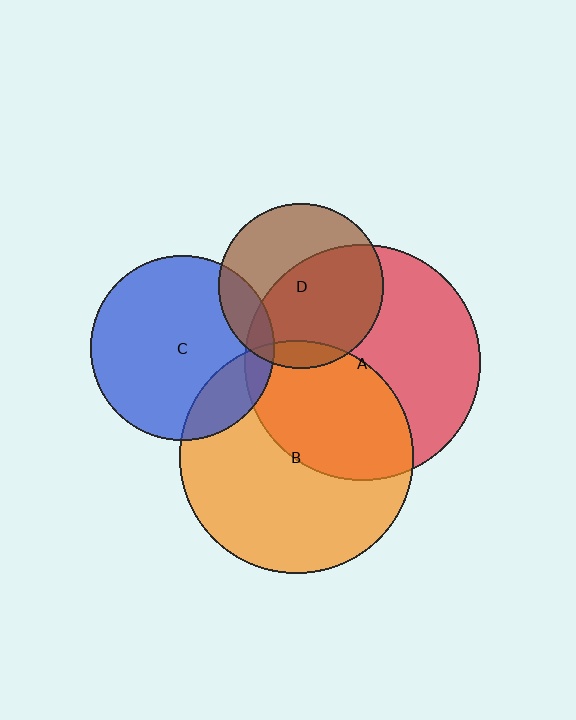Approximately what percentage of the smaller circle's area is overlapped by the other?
Approximately 20%.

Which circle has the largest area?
Circle A (red).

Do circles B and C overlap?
Yes.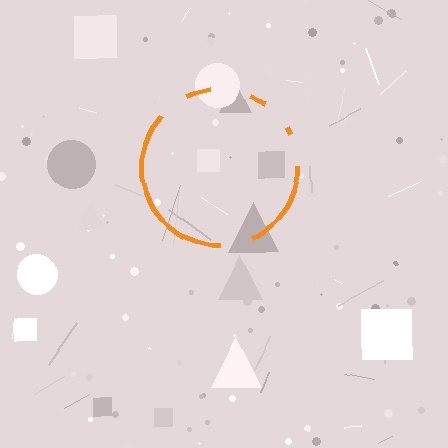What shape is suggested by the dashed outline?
The dashed outline suggests a circle.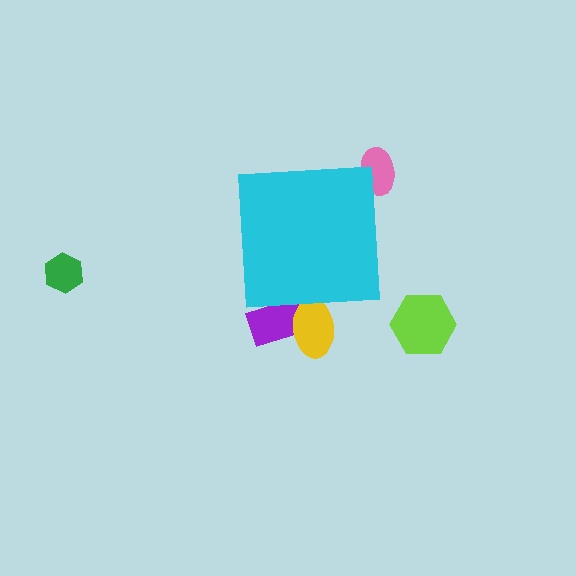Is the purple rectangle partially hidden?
Yes, the purple rectangle is partially hidden behind the cyan square.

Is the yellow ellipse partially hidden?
Yes, the yellow ellipse is partially hidden behind the cyan square.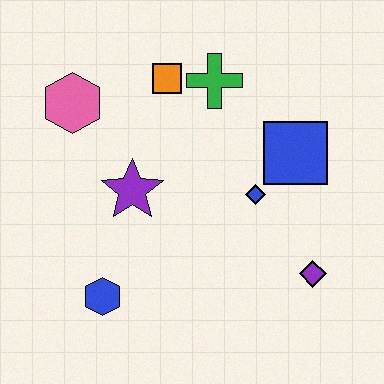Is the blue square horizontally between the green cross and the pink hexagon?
No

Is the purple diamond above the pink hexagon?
No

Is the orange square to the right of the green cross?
No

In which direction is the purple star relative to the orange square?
The purple star is below the orange square.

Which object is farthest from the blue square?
The blue hexagon is farthest from the blue square.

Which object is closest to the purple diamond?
The blue diamond is closest to the purple diamond.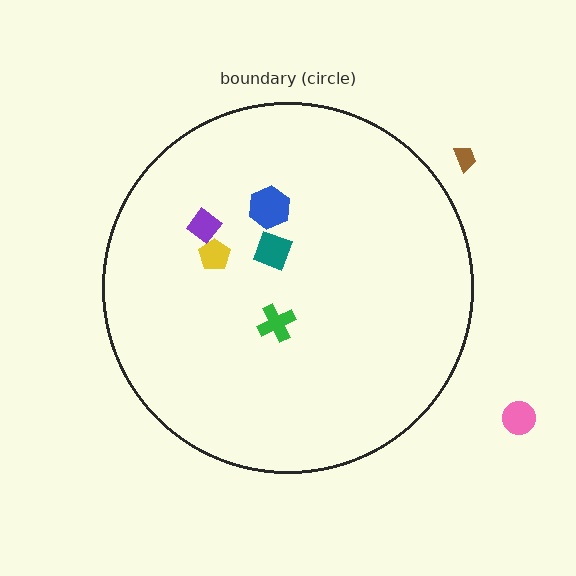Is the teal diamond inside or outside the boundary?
Inside.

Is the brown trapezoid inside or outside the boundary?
Outside.